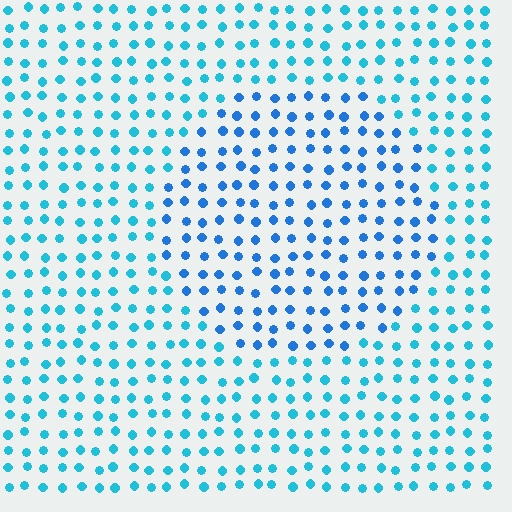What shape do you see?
I see a circle.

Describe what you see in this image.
The image is filled with small cyan elements in a uniform arrangement. A circle-shaped region is visible where the elements are tinted to a slightly different hue, forming a subtle color boundary.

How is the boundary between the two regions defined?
The boundary is defined purely by a slight shift in hue (about 24 degrees). Spacing, size, and orientation are identical on both sides.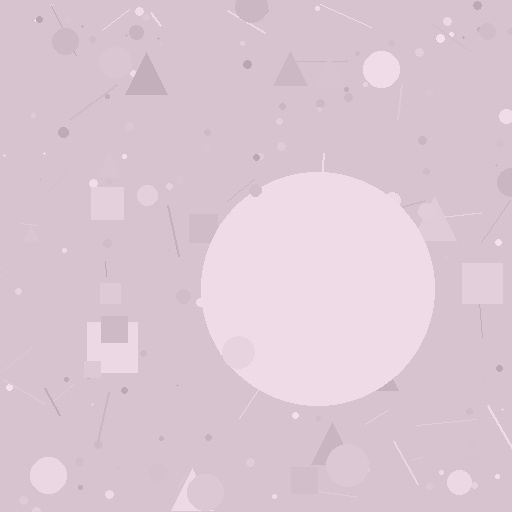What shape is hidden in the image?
A circle is hidden in the image.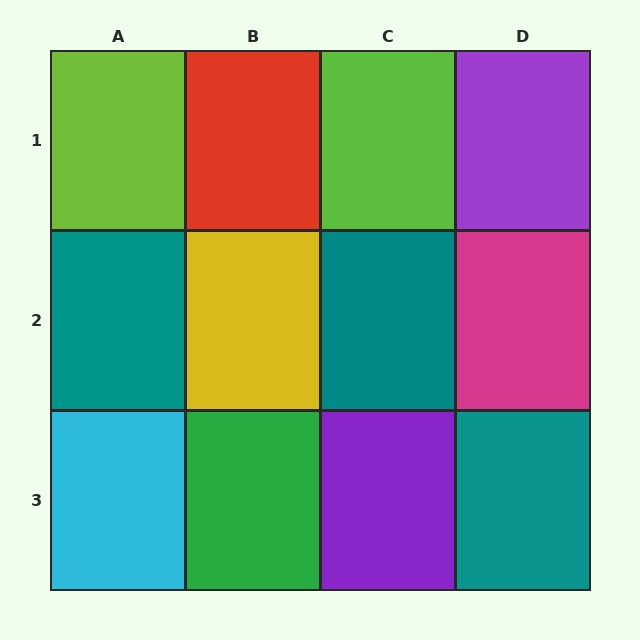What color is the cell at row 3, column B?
Green.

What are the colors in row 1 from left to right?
Lime, red, lime, purple.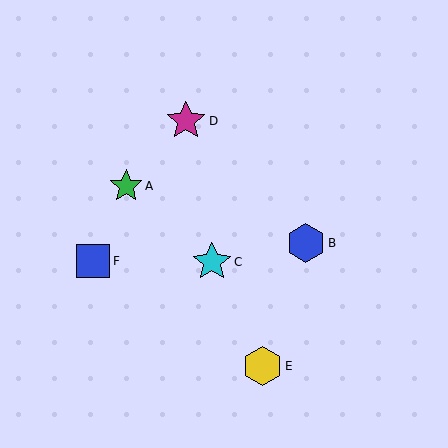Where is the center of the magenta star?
The center of the magenta star is at (186, 121).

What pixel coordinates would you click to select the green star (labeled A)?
Click at (126, 186) to select the green star A.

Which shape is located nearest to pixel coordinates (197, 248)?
The cyan star (labeled C) at (212, 262) is nearest to that location.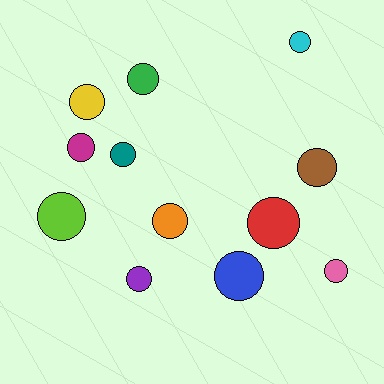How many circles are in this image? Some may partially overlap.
There are 12 circles.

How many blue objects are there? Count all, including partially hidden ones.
There is 1 blue object.